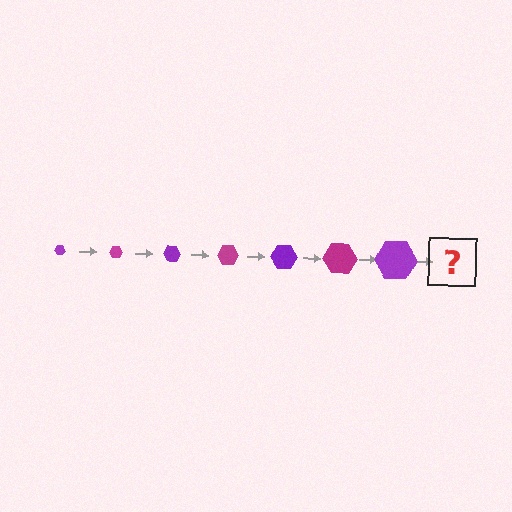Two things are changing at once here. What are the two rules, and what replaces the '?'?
The two rules are that the hexagon grows larger each step and the color cycles through purple and magenta. The '?' should be a magenta hexagon, larger than the previous one.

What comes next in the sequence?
The next element should be a magenta hexagon, larger than the previous one.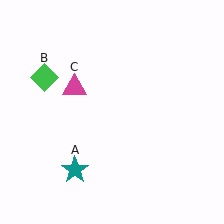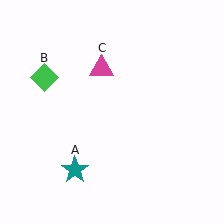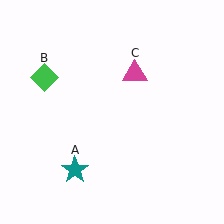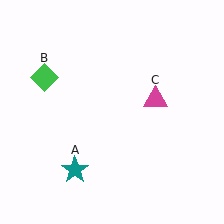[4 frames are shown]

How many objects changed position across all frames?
1 object changed position: magenta triangle (object C).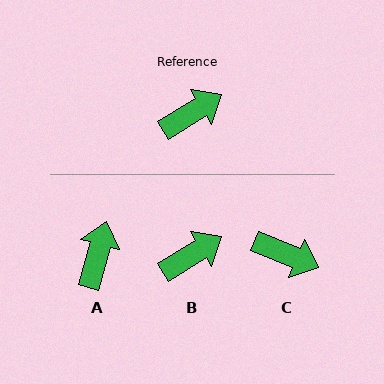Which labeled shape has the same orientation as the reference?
B.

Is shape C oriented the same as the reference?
No, it is off by about 54 degrees.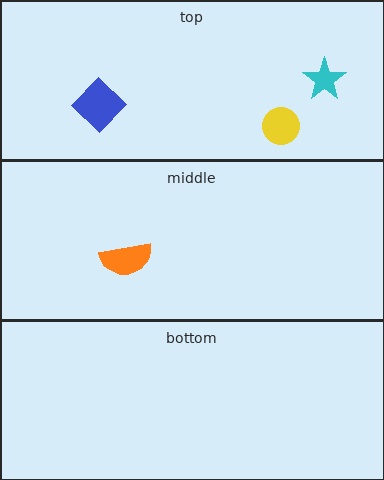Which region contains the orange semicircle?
The middle region.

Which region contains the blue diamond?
The top region.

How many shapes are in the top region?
3.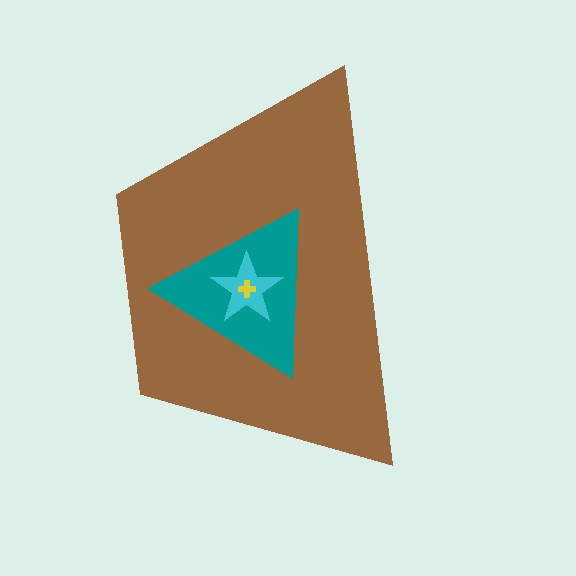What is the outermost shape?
The brown trapezoid.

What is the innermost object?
The yellow cross.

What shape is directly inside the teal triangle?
The cyan star.